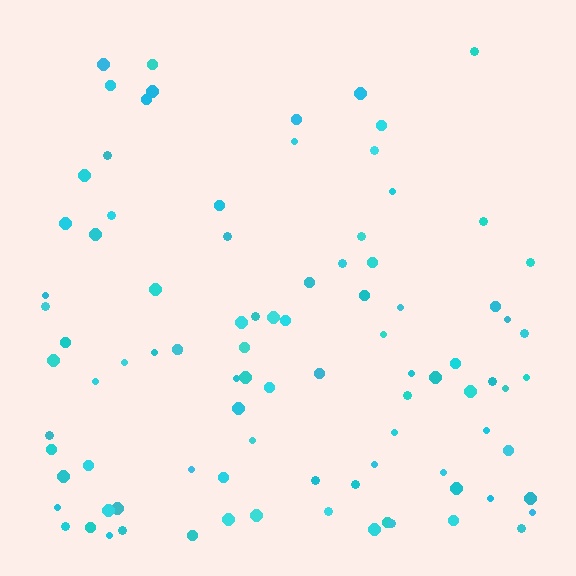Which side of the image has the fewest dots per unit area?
The top.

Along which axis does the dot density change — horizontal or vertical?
Vertical.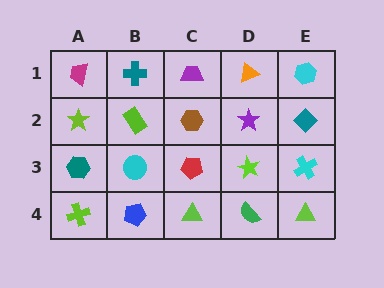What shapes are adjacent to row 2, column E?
A cyan hexagon (row 1, column E), a cyan cross (row 3, column E), a purple star (row 2, column D).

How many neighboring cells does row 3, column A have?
3.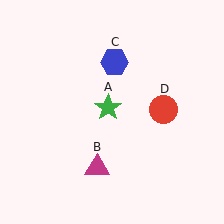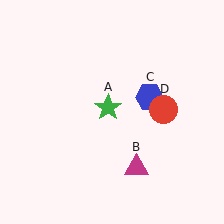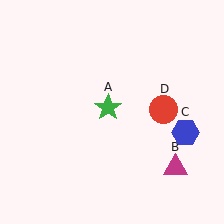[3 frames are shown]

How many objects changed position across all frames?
2 objects changed position: magenta triangle (object B), blue hexagon (object C).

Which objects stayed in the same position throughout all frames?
Green star (object A) and red circle (object D) remained stationary.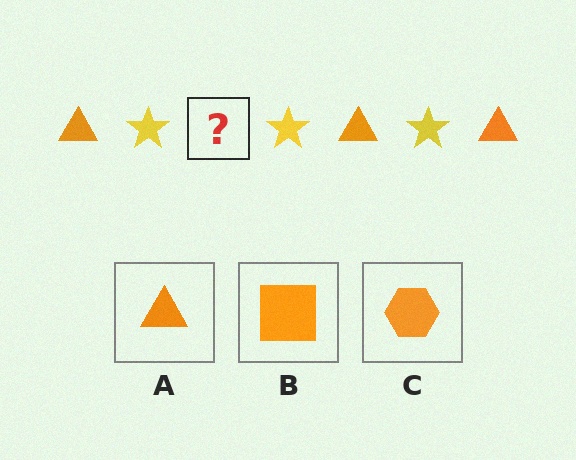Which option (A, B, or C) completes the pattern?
A.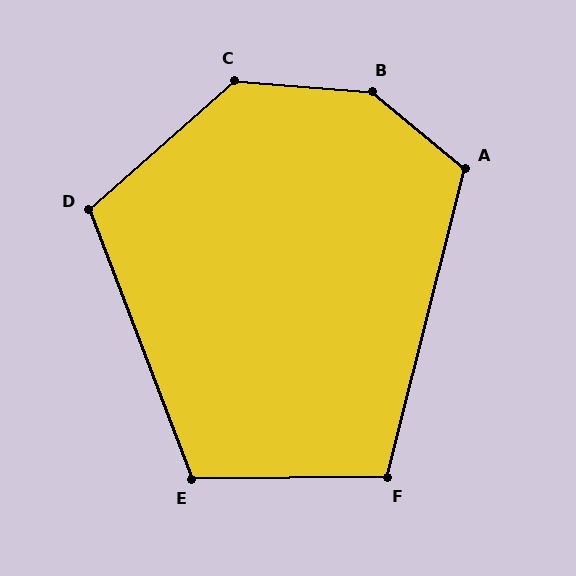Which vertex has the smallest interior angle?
F, at approximately 105 degrees.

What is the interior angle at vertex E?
Approximately 110 degrees (obtuse).